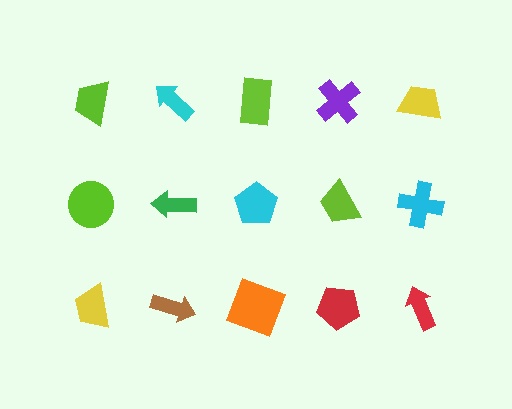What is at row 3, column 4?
A red pentagon.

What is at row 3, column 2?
A brown arrow.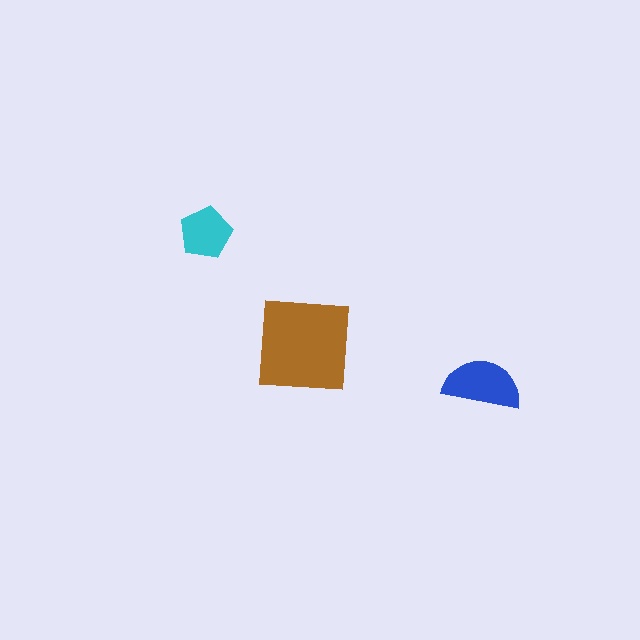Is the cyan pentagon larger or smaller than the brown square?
Smaller.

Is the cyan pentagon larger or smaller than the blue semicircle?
Smaller.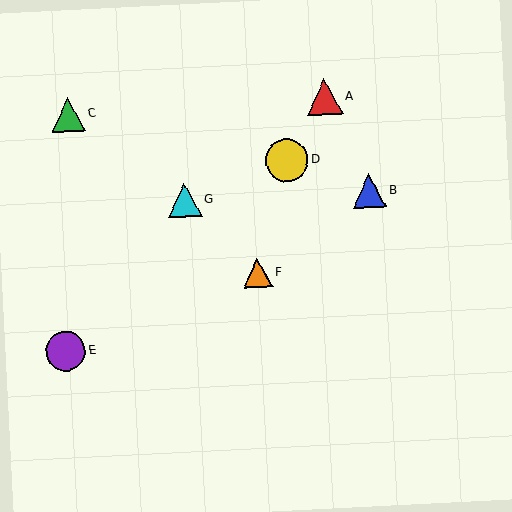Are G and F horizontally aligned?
No, G is at y≈200 and F is at y≈273.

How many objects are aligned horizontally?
2 objects (B, G) are aligned horizontally.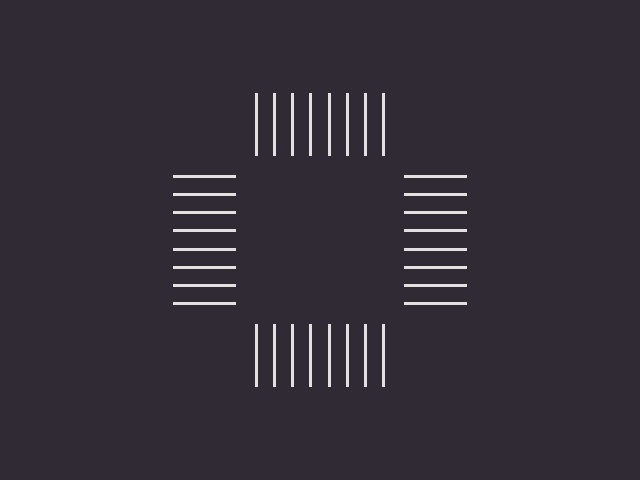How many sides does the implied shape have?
4 sides — the line-ends trace a square.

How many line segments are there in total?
32 — 8 along each of the 4 edges.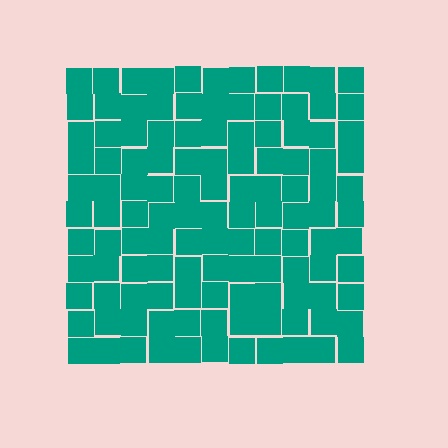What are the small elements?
The small elements are squares.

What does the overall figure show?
The overall figure shows a square.